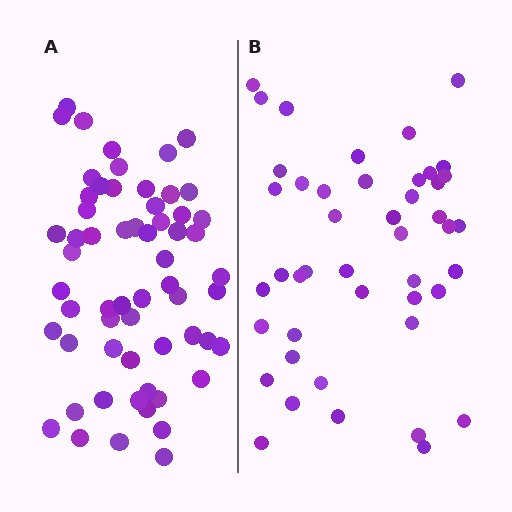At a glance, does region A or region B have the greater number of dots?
Region A (the left region) has more dots.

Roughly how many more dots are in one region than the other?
Region A has approximately 15 more dots than region B.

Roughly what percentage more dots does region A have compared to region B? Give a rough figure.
About 35% more.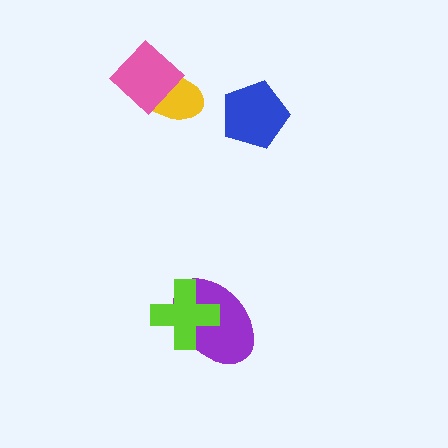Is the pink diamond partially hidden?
No, no other shape covers it.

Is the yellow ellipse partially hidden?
Yes, it is partially covered by another shape.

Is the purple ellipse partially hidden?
Yes, it is partially covered by another shape.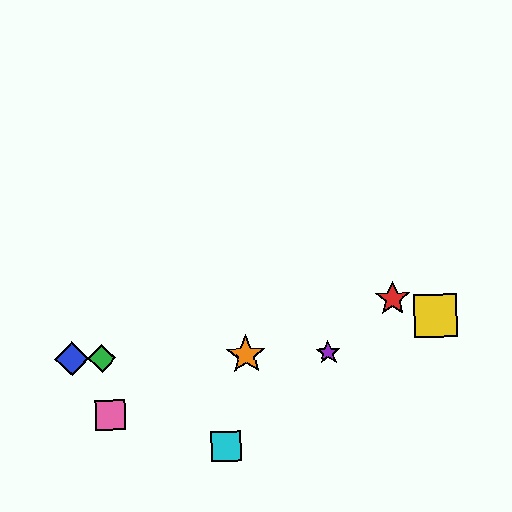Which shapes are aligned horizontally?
The blue diamond, the green diamond, the purple star, the orange star are aligned horizontally.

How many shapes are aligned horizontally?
4 shapes (the blue diamond, the green diamond, the purple star, the orange star) are aligned horizontally.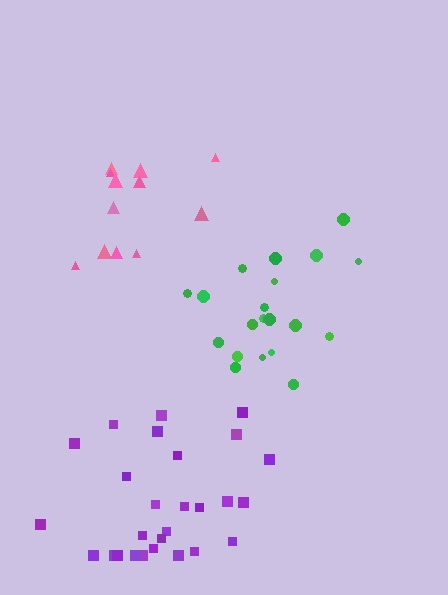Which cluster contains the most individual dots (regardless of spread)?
Purple (27).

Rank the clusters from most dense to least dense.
green, purple, pink.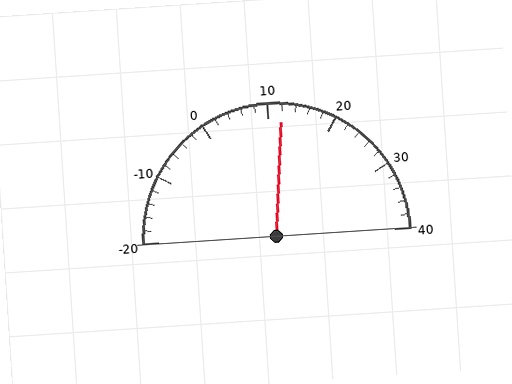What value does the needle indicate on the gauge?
The needle indicates approximately 12.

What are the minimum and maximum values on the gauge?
The gauge ranges from -20 to 40.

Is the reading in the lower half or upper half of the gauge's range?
The reading is in the upper half of the range (-20 to 40).